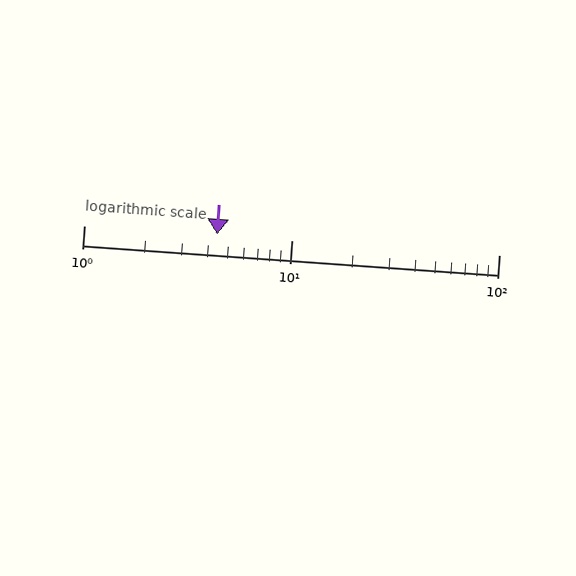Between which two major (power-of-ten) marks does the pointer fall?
The pointer is between 1 and 10.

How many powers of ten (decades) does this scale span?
The scale spans 2 decades, from 1 to 100.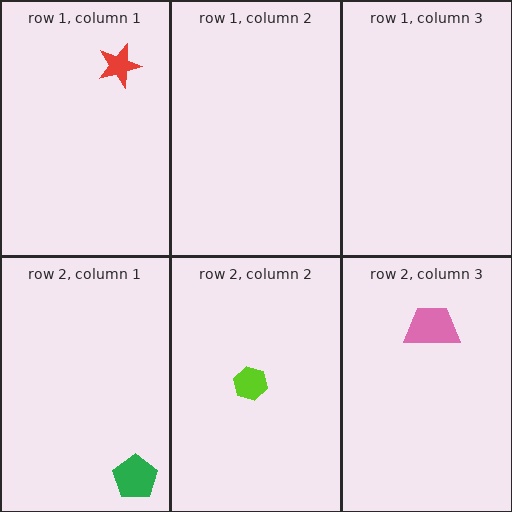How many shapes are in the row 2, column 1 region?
1.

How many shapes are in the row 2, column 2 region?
1.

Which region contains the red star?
The row 1, column 1 region.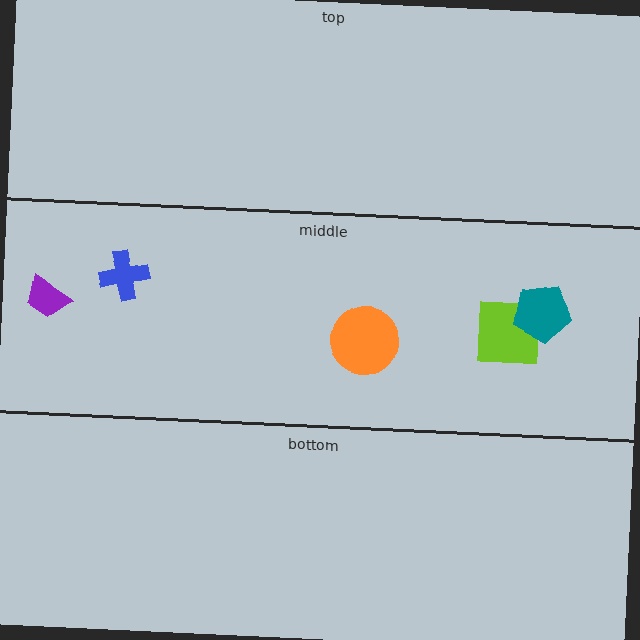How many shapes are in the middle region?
5.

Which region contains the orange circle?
The middle region.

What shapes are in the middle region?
The blue cross, the lime square, the orange circle, the teal pentagon, the purple trapezoid.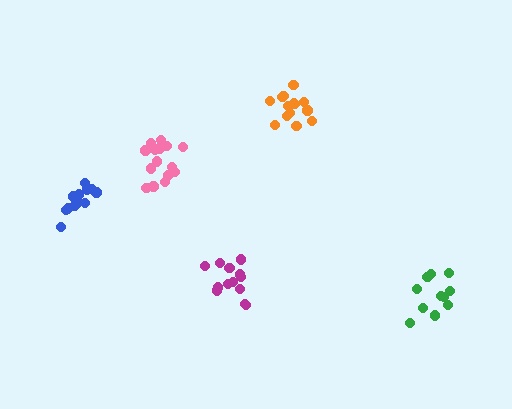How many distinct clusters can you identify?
There are 5 distinct clusters.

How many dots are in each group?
Group 1: 15 dots, Group 2: 14 dots, Group 3: 11 dots, Group 4: 13 dots, Group 5: 12 dots (65 total).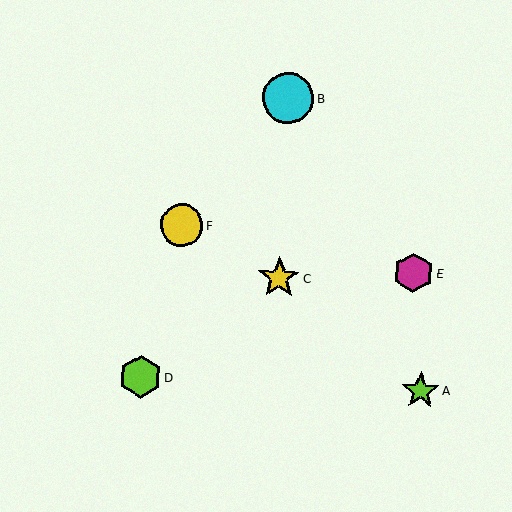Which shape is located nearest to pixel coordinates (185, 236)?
The yellow circle (labeled F) at (182, 225) is nearest to that location.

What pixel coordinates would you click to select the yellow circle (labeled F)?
Click at (182, 225) to select the yellow circle F.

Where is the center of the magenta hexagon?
The center of the magenta hexagon is at (413, 273).